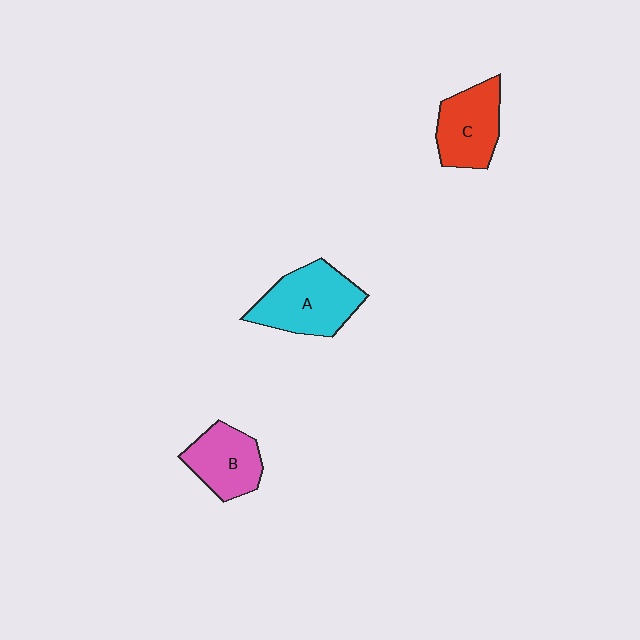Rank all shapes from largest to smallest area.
From largest to smallest: A (cyan), C (red), B (pink).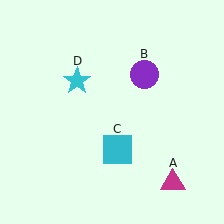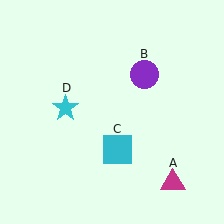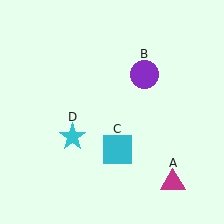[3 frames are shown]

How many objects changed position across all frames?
1 object changed position: cyan star (object D).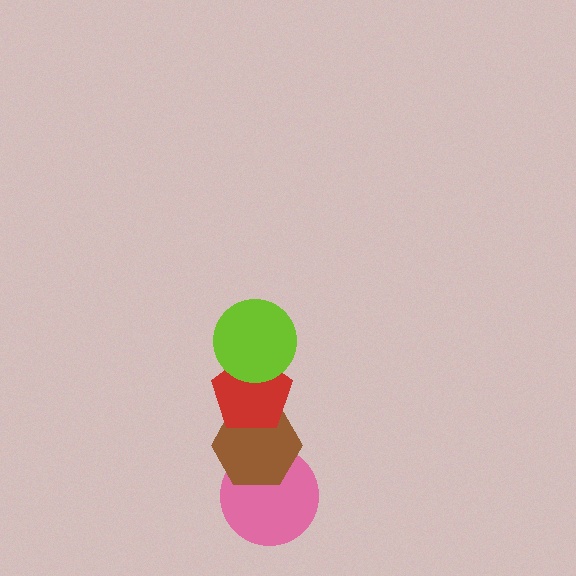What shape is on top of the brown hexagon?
The red pentagon is on top of the brown hexagon.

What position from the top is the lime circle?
The lime circle is 1st from the top.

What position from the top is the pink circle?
The pink circle is 4th from the top.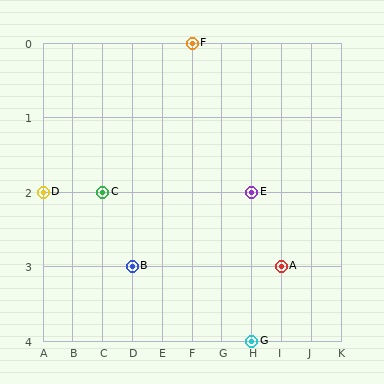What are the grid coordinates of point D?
Point D is at grid coordinates (A, 2).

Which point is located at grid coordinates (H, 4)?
Point G is at (H, 4).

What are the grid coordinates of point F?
Point F is at grid coordinates (F, 0).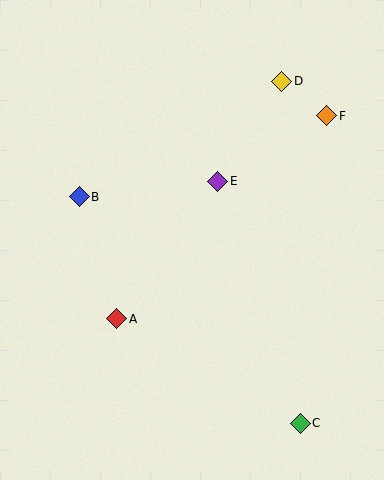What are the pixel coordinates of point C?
Point C is at (300, 423).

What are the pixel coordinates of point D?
Point D is at (282, 81).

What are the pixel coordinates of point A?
Point A is at (117, 319).